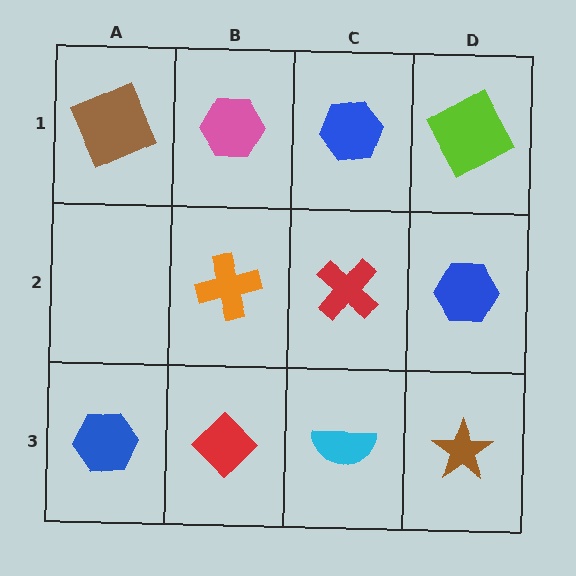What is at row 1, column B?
A pink hexagon.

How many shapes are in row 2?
3 shapes.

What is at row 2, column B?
An orange cross.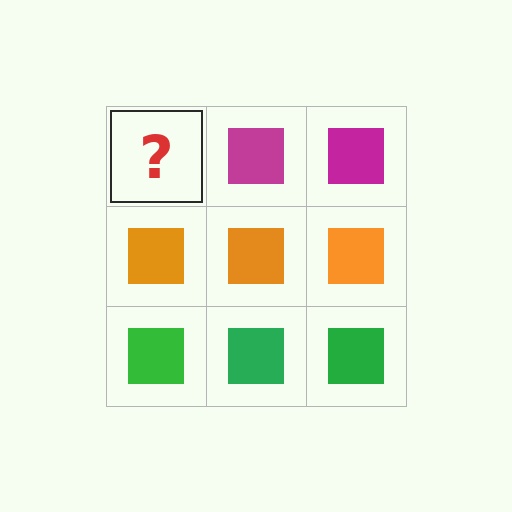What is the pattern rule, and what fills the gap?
The rule is that each row has a consistent color. The gap should be filled with a magenta square.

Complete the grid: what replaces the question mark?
The question mark should be replaced with a magenta square.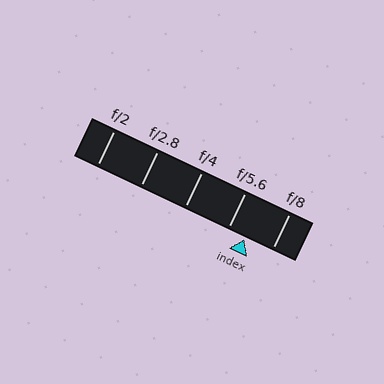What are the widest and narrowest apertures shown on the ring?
The widest aperture shown is f/2 and the narrowest is f/8.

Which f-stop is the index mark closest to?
The index mark is closest to f/5.6.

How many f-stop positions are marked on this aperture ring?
There are 5 f-stop positions marked.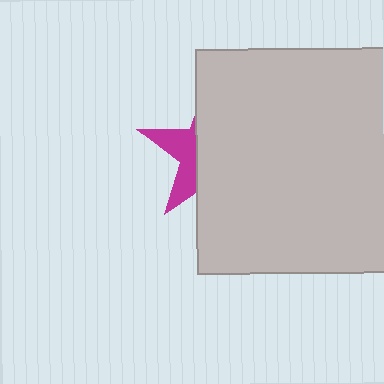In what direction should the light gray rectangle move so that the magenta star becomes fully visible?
The light gray rectangle should move right. That is the shortest direction to clear the overlap and leave the magenta star fully visible.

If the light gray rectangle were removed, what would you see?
You would see the complete magenta star.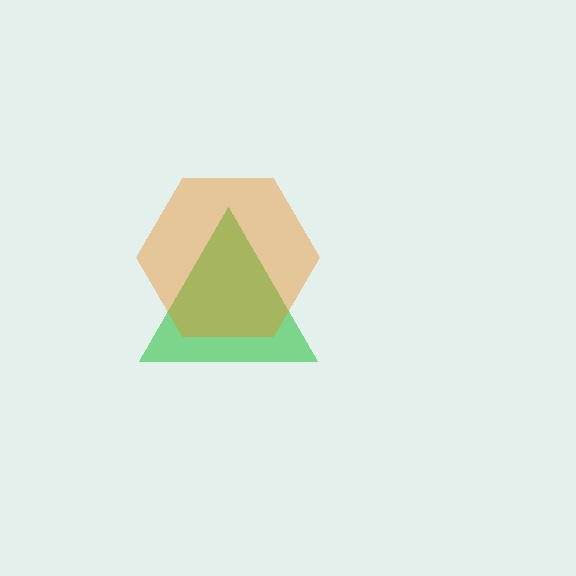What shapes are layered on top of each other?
The layered shapes are: a green triangle, an orange hexagon.